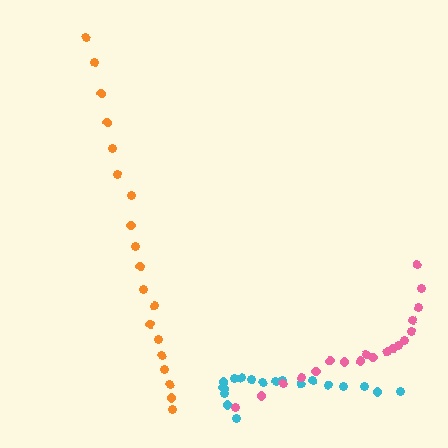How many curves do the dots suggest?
There are 3 distinct paths.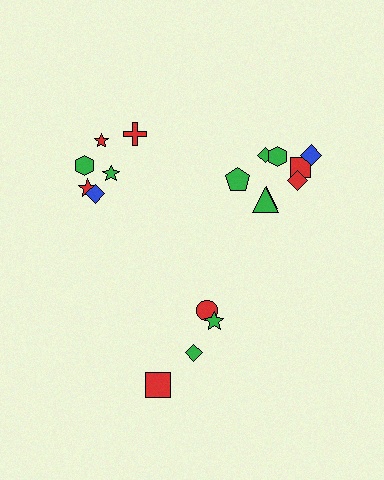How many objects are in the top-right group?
There are 8 objects.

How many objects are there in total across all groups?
There are 18 objects.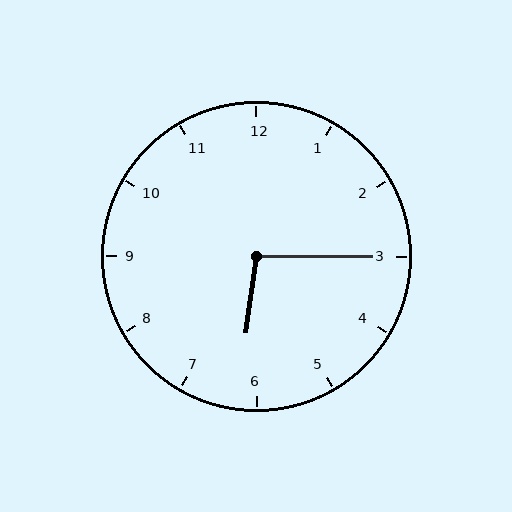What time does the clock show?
6:15.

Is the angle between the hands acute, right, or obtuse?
It is obtuse.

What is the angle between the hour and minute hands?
Approximately 98 degrees.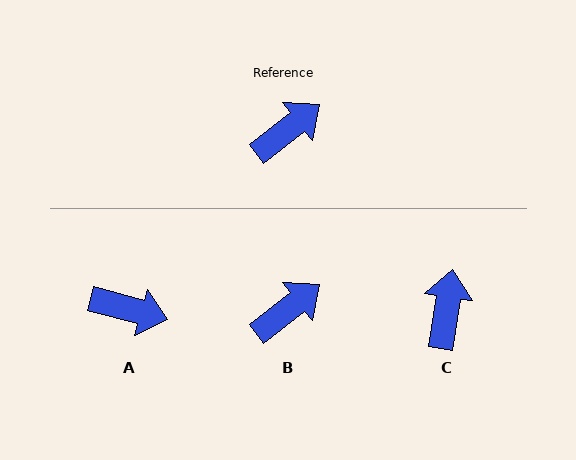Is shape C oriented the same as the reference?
No, it is off by about 44 degrees.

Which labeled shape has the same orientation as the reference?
B.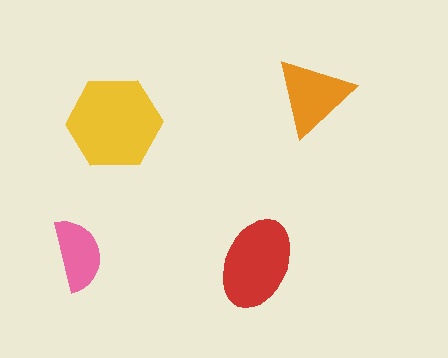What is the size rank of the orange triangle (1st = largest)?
3rd.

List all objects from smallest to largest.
The pink semicircle, the orange triangle, the red ellipse, the yellow hexagon.